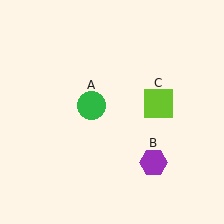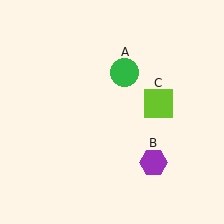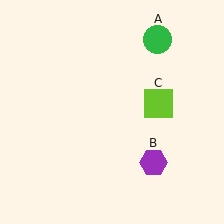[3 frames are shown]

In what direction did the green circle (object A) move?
The green circle (object A) moved up and to the right.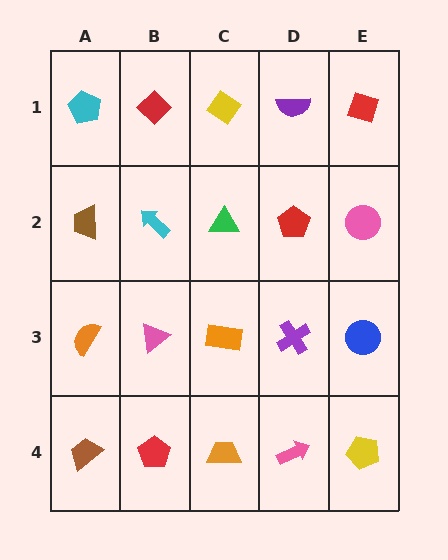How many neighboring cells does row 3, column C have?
4.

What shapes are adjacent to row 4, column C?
An orange rectangle (row 3, column C), a red pentagon (row 4, column B), a pink arrow (row 4, column D).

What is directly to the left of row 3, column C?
A pink triangle.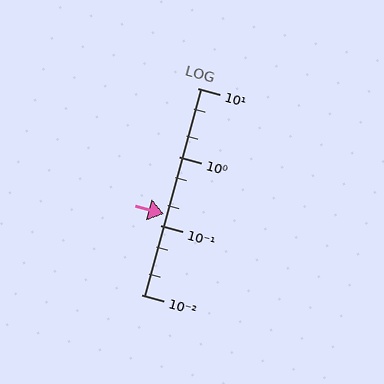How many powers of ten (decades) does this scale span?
The scale spans 3 decades, from 0.01 to 10.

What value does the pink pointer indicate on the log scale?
The pointer indicates approximately 0.15.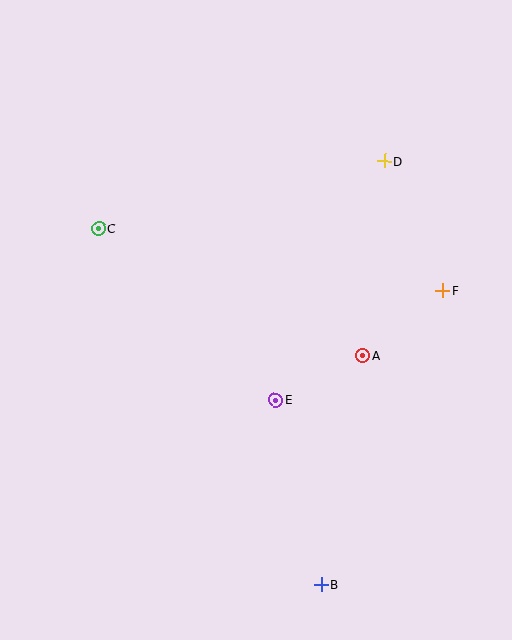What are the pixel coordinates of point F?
Point F is at (443, 291).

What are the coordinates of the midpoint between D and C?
The midpoint between D and C is at (242, 195).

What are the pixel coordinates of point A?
Point A is at (363, 356).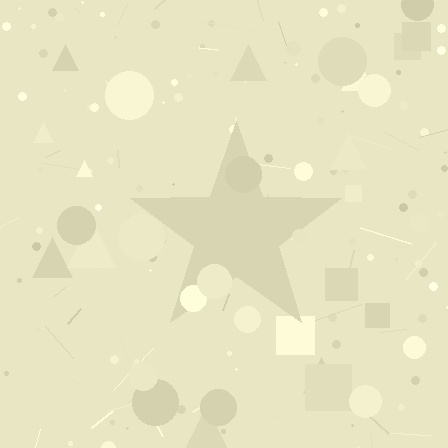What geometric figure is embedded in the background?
A star is embedded in the background.